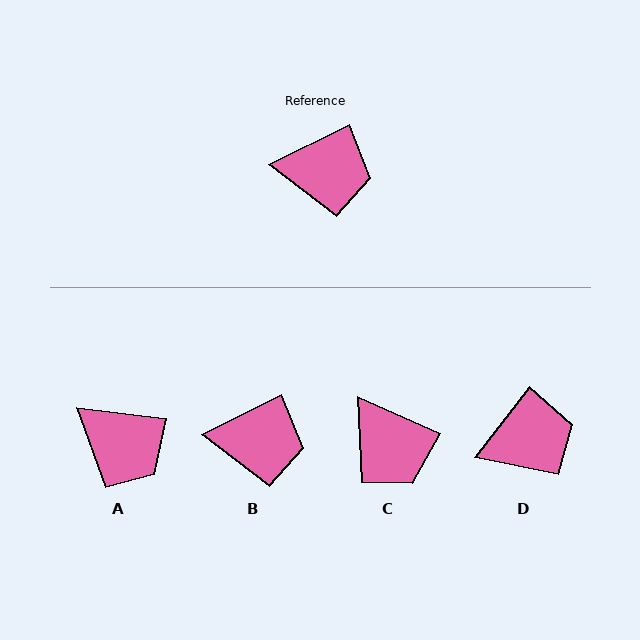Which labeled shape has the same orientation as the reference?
B.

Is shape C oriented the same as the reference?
No, it is off by about 50 degrees.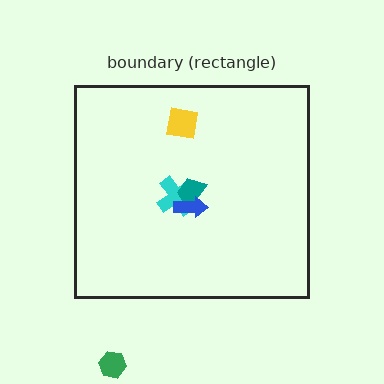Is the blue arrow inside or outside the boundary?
Inside.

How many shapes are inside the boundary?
4 inside, 1 outside.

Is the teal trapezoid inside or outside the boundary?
Inside.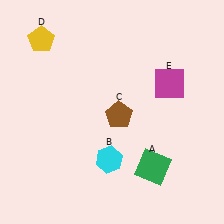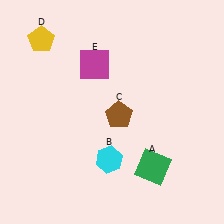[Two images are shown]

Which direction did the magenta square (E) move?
The magenta square (E) moved left.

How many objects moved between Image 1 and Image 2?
1 object moved between the two images.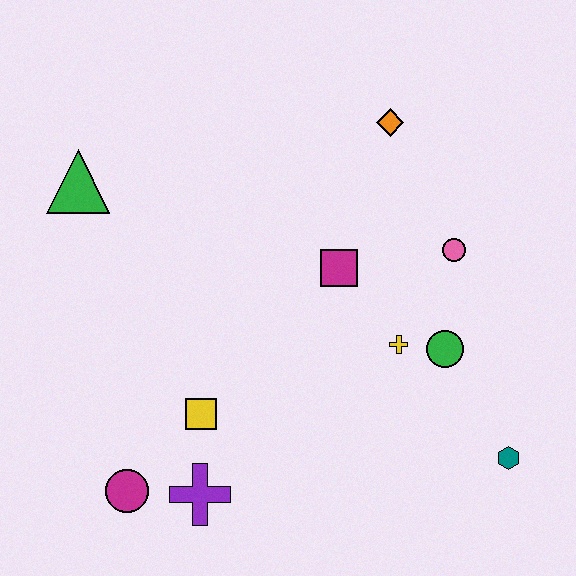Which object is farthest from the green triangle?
The teal hexagon is farthest from the green triangle.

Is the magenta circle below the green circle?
Yes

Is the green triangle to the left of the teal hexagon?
Yes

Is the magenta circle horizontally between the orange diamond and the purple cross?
No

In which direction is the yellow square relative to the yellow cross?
The yellow square is to the left of the yellow cross.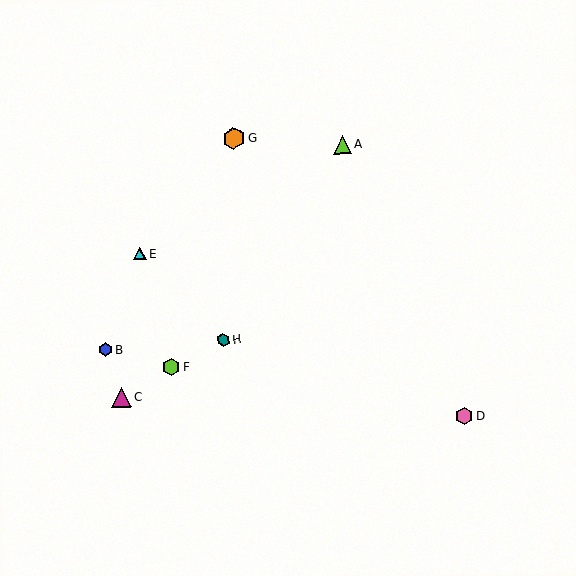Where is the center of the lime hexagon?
The center of the lime hexagon is at (171, 367).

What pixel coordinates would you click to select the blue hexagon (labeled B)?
Click at (105, 349) to select the blue hexagon B.